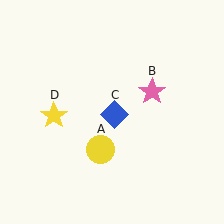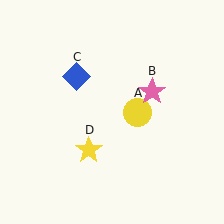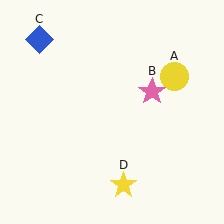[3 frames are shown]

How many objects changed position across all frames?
3 objects changed position: yellow circle (object A), blue diamond (object C), yellow star (object D).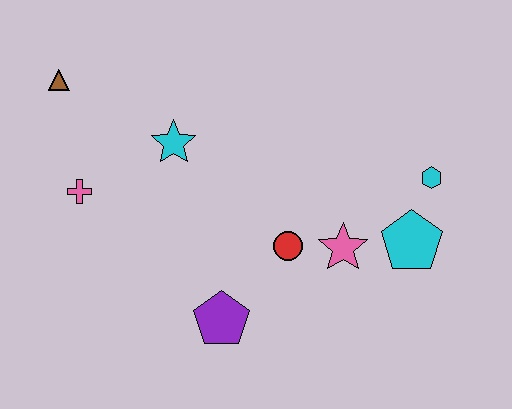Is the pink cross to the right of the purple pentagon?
No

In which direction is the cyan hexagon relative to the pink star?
The cyan hexagon is to the right of the pink star.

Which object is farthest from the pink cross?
The cyan hexagon is farthest from the pink cross.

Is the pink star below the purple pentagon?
No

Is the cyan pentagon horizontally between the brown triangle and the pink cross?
No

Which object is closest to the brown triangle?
The pink cross is closest to the brown triangle.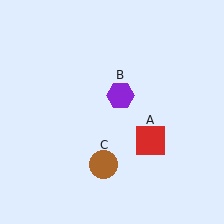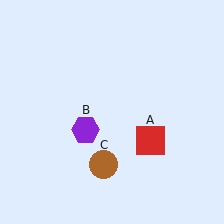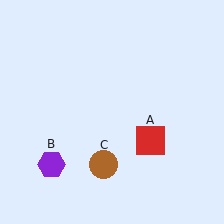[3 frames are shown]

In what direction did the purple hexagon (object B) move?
The purple hexagon (object B) moved down and to the left.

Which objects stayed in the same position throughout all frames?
Red square (object A) and brown circle (object C) remained stationary.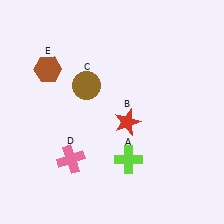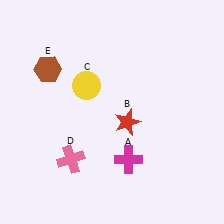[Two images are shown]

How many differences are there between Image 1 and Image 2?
There are 2 differences between the two images.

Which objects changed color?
A changed from lime to magenta. C changed from brown to yellow.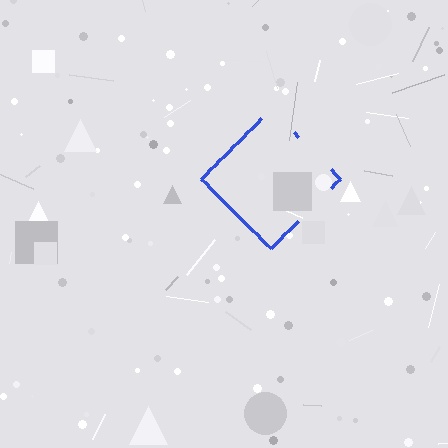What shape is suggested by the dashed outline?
The dashed outline suggests a diamond.